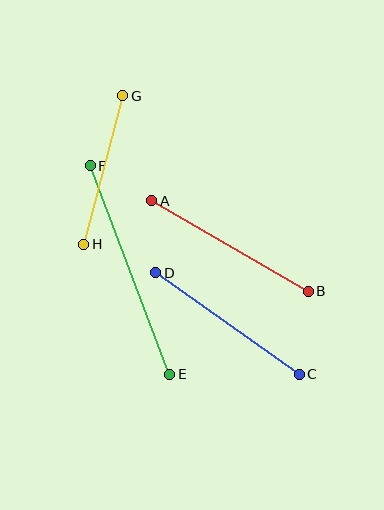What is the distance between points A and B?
The distance is approximately 181 pixels.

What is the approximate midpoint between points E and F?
The midpoint is at approximately (130, 270) pixels.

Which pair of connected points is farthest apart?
Points E and F are farthest apart.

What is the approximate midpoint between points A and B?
The midpoint is at approximately (230, 246) pixels.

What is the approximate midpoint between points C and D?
The midpoint is at approximately (228, 323) pixels.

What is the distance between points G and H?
The distance is approximately 153 pixels.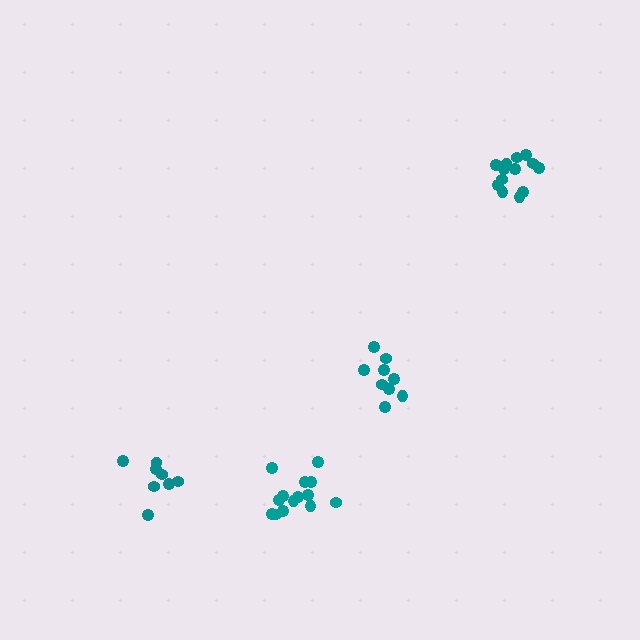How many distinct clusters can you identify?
There are 4 distinct clusters.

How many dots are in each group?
Group 1: 14 dots, Group 2: 14 dots, Group 3: 8 dots, Group 4: 9 dots (45 total).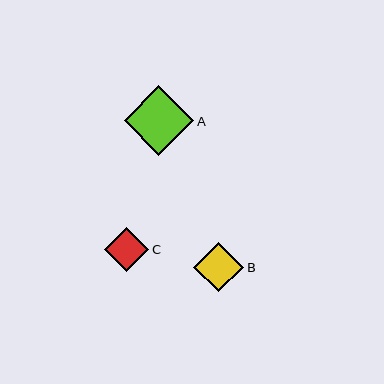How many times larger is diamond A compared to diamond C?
Diamond A is approximately 1.6 times the size of diamond C.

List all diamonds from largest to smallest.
From largest to smallest: A, B, C.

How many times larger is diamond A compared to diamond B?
Diamond A is approximately 1.4 times the size of diamond B.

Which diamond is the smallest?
Diamond C is the smallest with a size of approximately 44 pixels.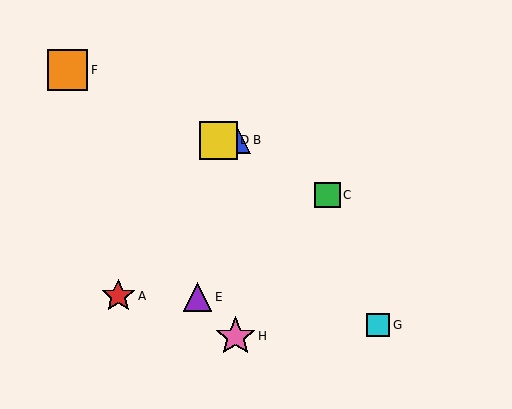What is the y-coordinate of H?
Object H is at y≈336.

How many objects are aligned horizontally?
2 objects (B, D) are aligned horizontally.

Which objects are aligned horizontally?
Objects B, D are aligned horizontally.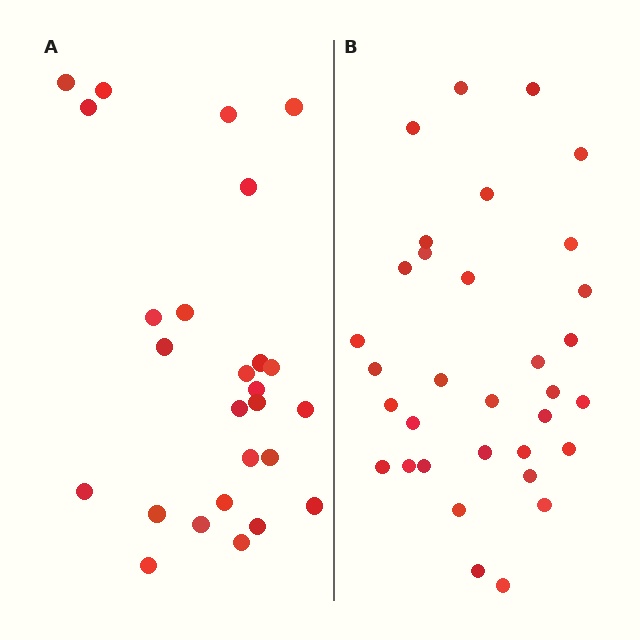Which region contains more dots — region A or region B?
Region B (the right region) has more dots.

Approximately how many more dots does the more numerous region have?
Region B has roughly 8 or so more dots than region A.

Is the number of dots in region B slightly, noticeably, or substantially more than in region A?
Region B has noticeably more, but not dramatically so. The ratio is roughly 1.3 to 1.